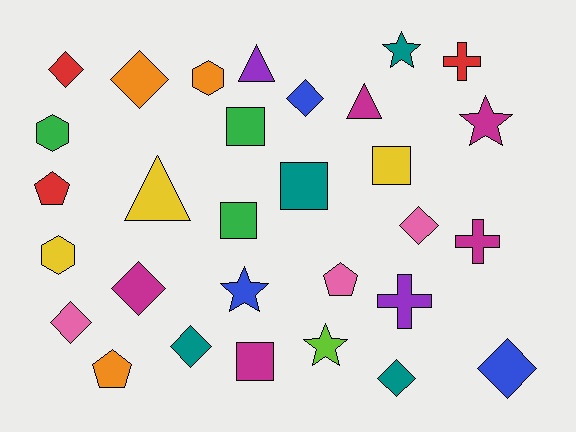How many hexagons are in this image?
There are 3 hexagons.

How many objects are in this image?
There are 30 objects.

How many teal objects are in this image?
There are 4 teal objects.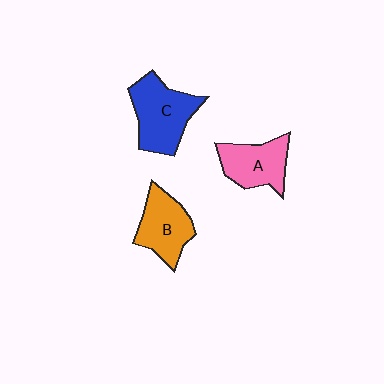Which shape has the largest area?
Shape C (blue).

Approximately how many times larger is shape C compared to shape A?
Approximately 1.3 times.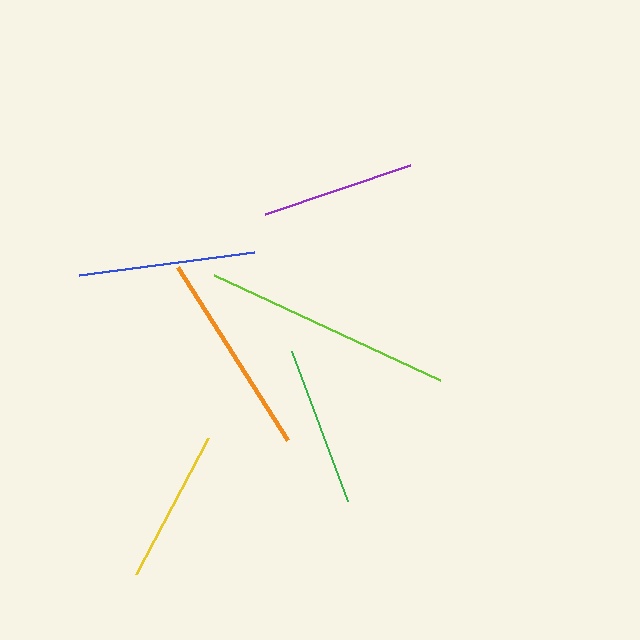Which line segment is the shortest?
The purple line is the shortest at approximately 153 pixels.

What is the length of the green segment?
The green segment is approximately 160 pixels long.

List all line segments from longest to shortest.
From longest to shortest: lime, orange, blue, green, yellow, purple.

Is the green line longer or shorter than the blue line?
The blue line is longer than the green line.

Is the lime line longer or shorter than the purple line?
The lime line is longer than the purple line.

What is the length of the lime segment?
The lime segment is approximately 249 pixels long.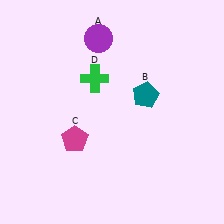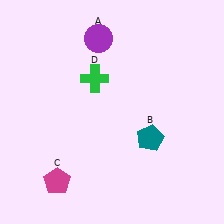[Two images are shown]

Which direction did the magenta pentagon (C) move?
The magenta pentagon (C) moved down.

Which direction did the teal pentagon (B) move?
The teal pentagon (B) moved down.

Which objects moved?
The objects that moved are: the teal pentagon (B), the magenta pentagon (C).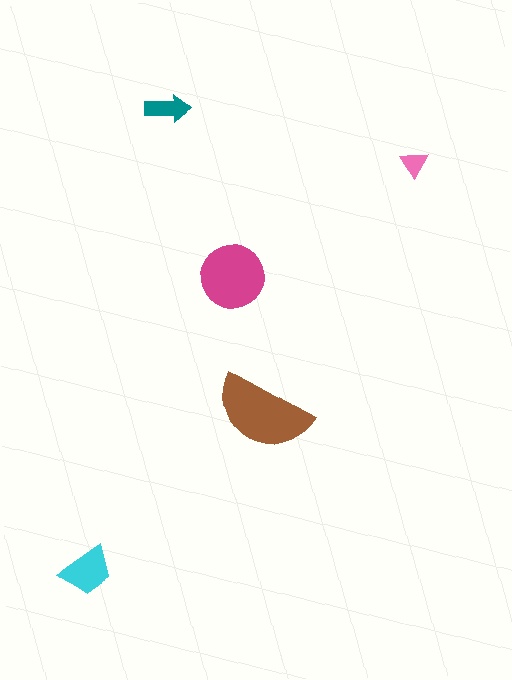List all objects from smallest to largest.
The pink triangle, the teal arrow, the cyan trapezoid, the magenta circle, the brown semicircle.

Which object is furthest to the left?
The cyan trapezoid is leftmost.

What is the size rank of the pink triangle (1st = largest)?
5th.